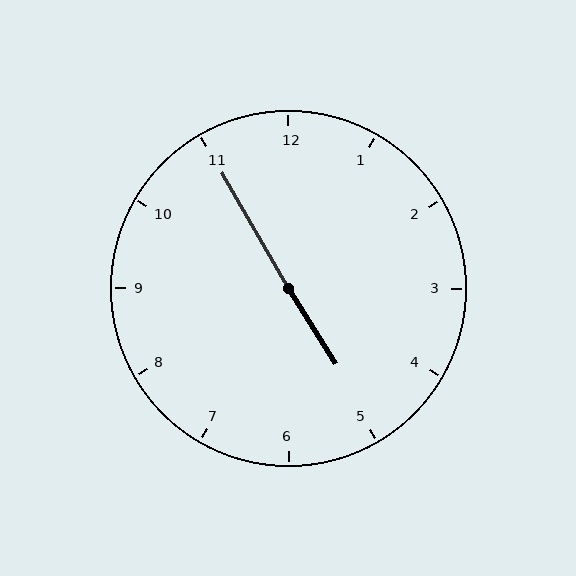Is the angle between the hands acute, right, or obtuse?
It is obtuse.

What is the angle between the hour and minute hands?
Approximately 178 degrees.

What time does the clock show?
4:55.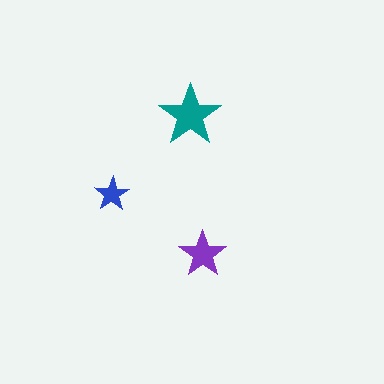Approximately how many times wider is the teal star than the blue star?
About 2 times wider.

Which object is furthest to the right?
The purple star is rightmost.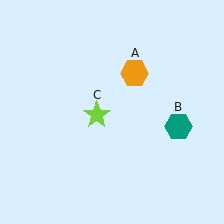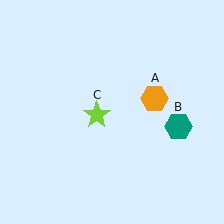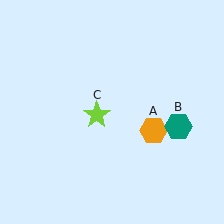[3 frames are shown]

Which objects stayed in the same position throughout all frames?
Teal hexagon (object B) and lime star (object C) remained stationary.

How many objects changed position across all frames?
1 object changed position: orange hexagon (object A).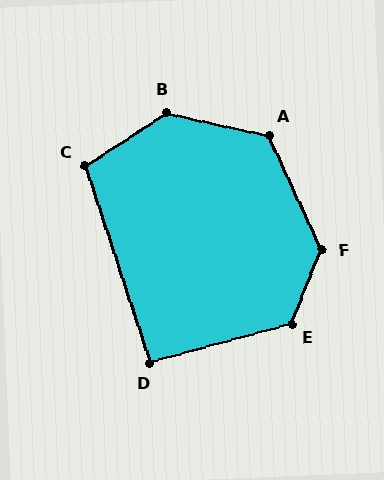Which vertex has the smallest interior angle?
D, at approximately 93 degrees.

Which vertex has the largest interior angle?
B, at approximately 134 degrees.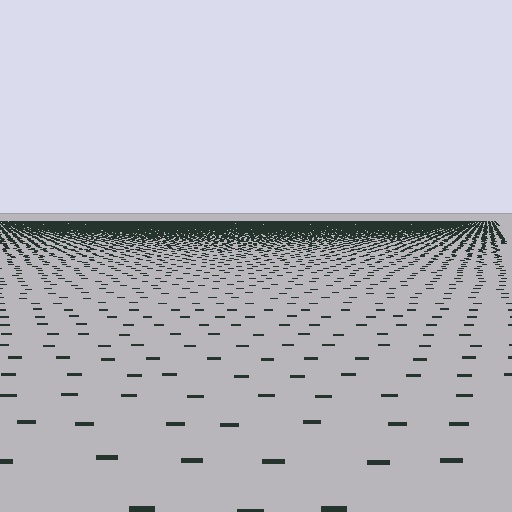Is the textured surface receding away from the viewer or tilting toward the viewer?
The surface is receding away from the viewer. Texture elements get smaller and denser toward the top.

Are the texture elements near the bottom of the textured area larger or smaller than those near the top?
Larger. Near the bottom, elements are closer to the viewer and appear at a bigger on-screen size.